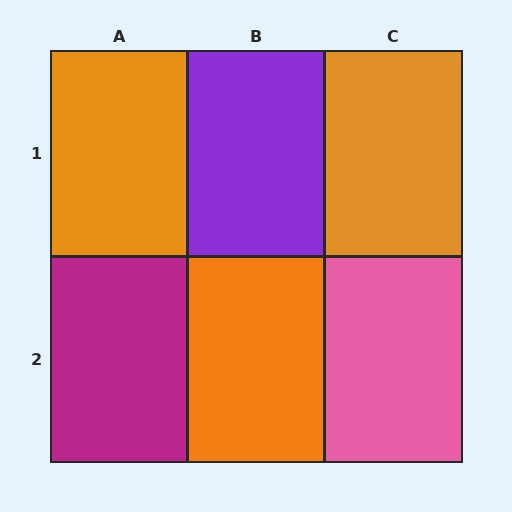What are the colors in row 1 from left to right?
Orange, purple, orange.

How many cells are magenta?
1 cell is magenta.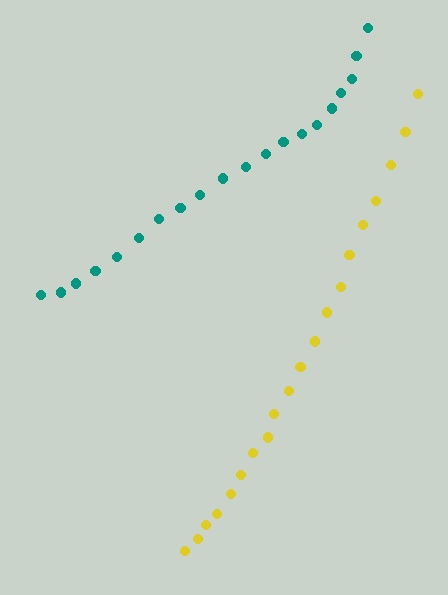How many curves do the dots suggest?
There are 2 distinct paths.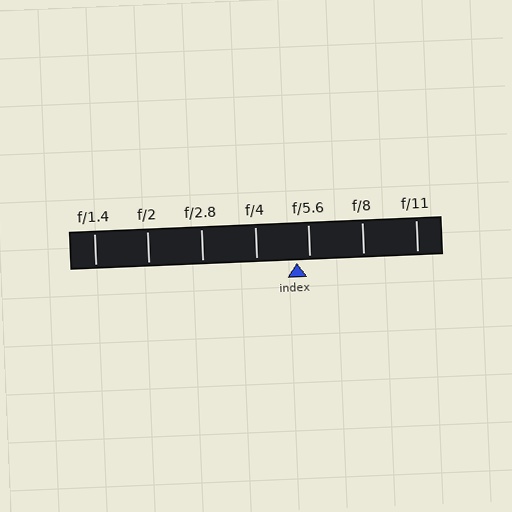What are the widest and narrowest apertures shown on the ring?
The widest aperture shown is f/1.4 and the narrowest is f/11.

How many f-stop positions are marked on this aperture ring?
There are 7 f-stop positions marked.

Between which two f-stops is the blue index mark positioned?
The index mark is between f/4 and f/5.6.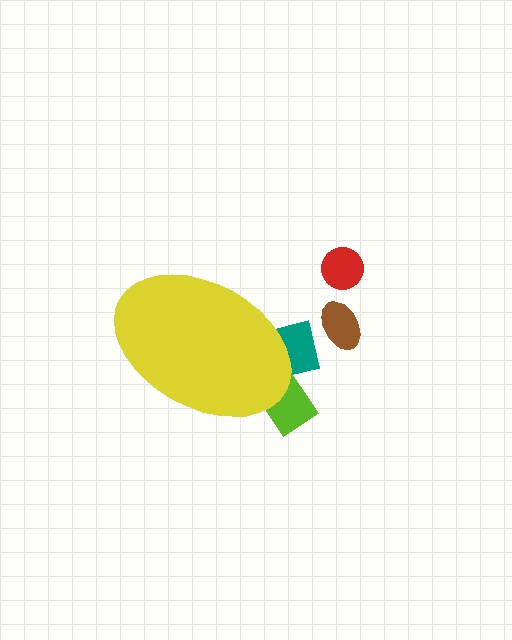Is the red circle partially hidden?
No, the red circle is fully visible.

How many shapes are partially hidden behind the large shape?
2 shapes are partially hidden.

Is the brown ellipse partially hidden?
No, the brown ellipse is fully visible.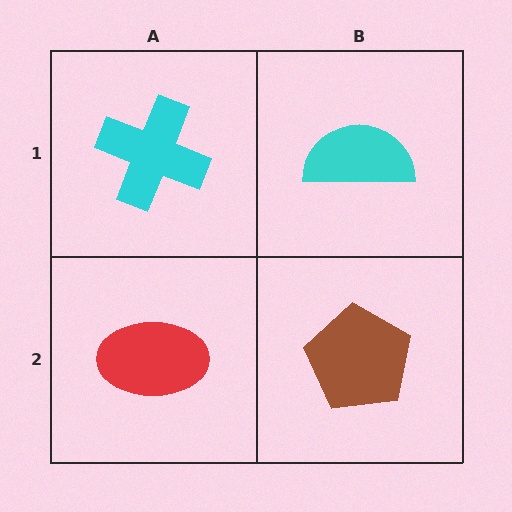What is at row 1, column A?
A cyan cross.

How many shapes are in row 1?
2 shapes.